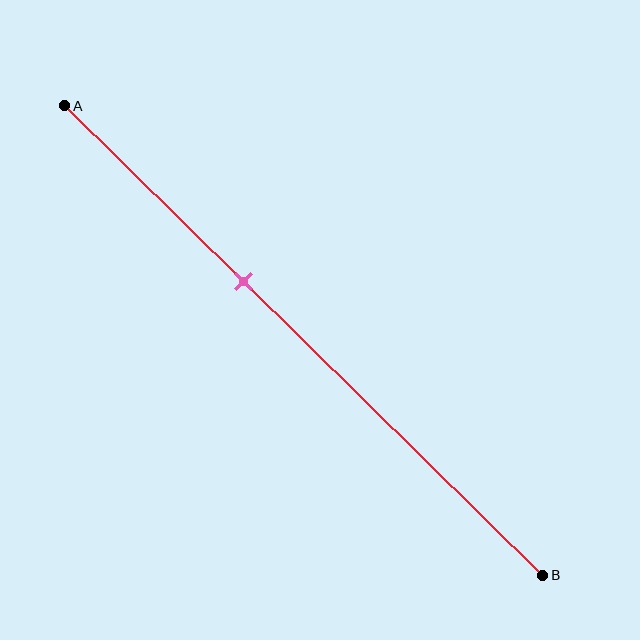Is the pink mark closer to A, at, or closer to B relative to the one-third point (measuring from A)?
The pink mark is closer to point B than the one-third point of segment AB.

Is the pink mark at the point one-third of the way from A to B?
No, the mark is at about 35% from A, not at the 33% one-third point.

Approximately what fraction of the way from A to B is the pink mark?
The pink mark is approximately 35% of the way from A to B.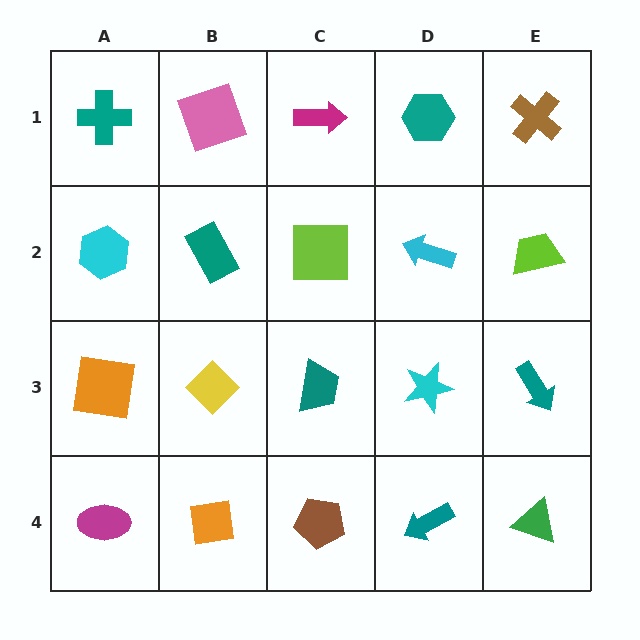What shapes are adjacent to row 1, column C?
A lime square (row 2, column C), a pink square (row 1, column B), a teal hexagon (row 1, column D).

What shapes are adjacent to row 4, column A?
An orange square (row 3, column A), an orange square (row 4, column B).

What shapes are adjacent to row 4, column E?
A teal arrow (row 3, column E), a teal arrow (row 4, column D).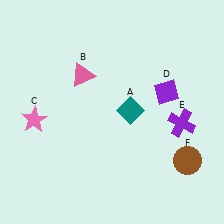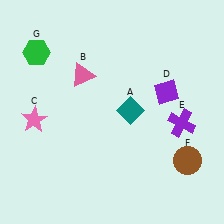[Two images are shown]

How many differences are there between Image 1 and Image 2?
There is 1 difference between the two images.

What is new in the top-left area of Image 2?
A green hexagon (G) was added in the top-left area of Image 2.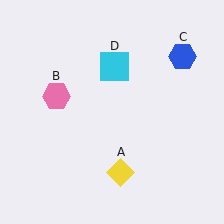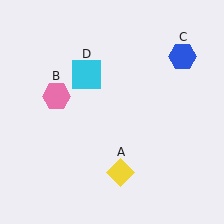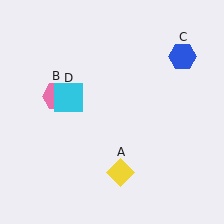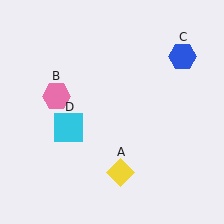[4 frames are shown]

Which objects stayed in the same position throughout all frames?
Yellow diamond (object A) and pink hexagon (object B) and blue hexagon (object C) remained stationary.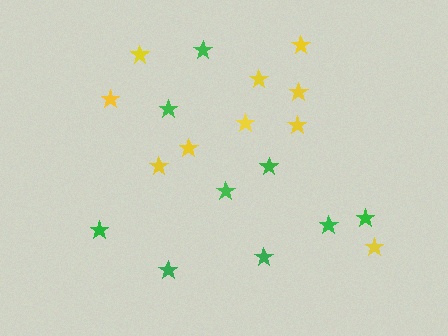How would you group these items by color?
There are 2 groups: one group of yellow stars (10) and one group of green stars (9).